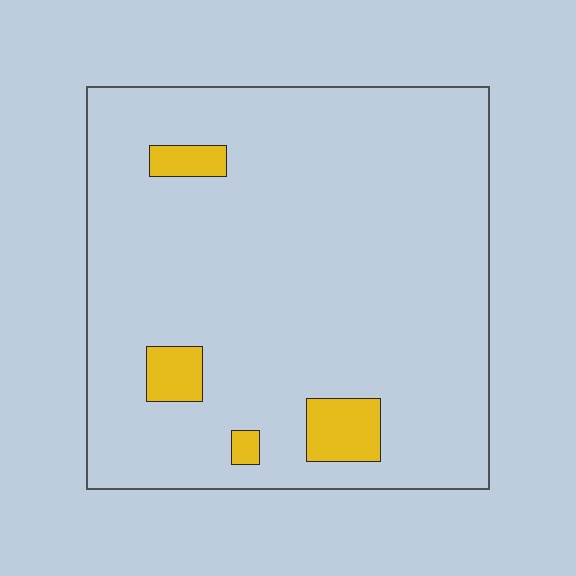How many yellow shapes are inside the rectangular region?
4.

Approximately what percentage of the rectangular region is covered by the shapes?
Approximately 5%.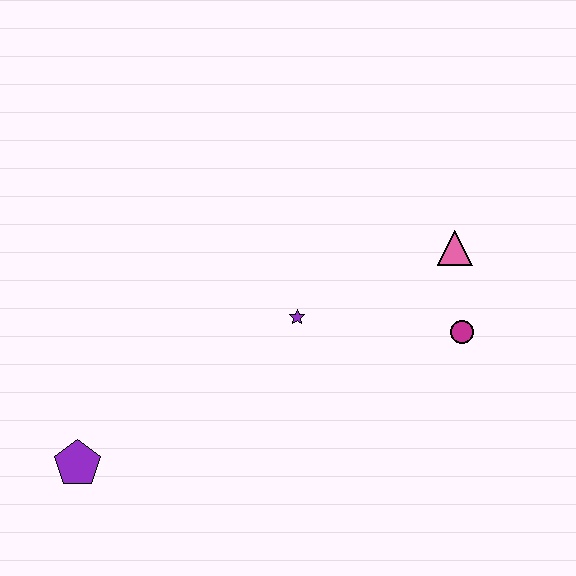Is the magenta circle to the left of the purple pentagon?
No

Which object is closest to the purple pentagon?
The purple star is closest to the purple pentagon.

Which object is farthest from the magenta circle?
The purple pentagon is farthest from the magenta circle.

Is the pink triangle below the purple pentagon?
No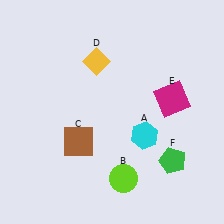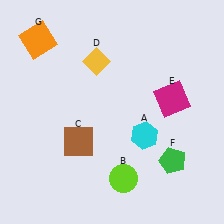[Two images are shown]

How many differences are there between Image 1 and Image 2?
There is 1 difference between the two images.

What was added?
An orange square (G) was added in Image 2.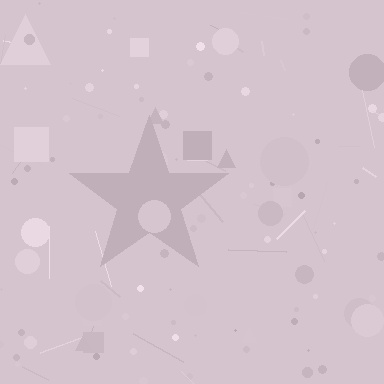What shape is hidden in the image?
A star is hidden in the image.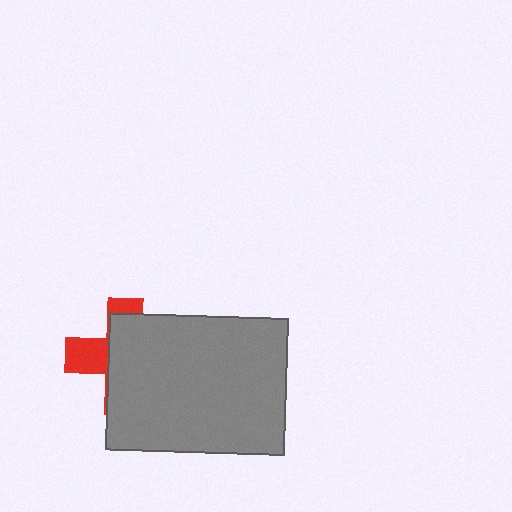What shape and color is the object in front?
The object in front is a gray rectangle.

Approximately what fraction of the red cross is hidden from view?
Roughly 68% of the red cross is hidden behind the gray rectangle.